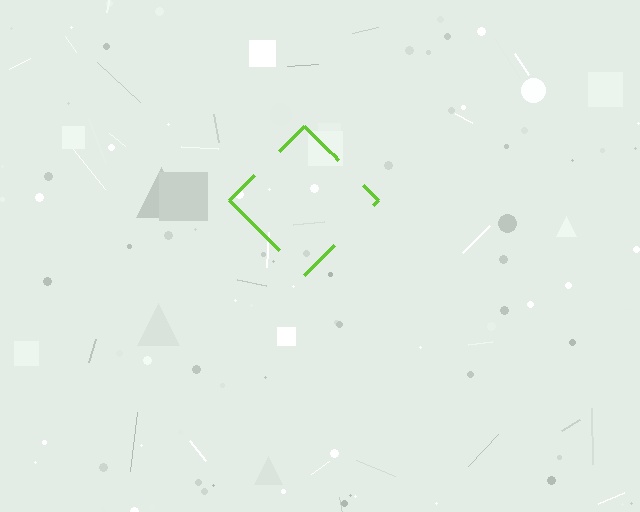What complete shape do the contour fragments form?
The contour fragments form a diamond.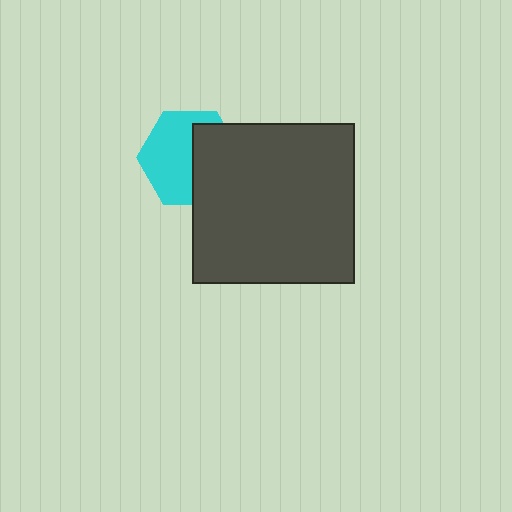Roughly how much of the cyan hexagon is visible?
About half of it is visible (roughly 56%).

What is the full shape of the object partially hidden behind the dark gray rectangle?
The partially hidden object is a cyan hexagon.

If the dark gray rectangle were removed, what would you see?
You would see the complete cyan hexagon.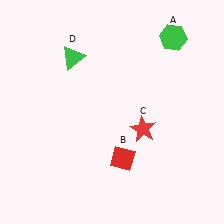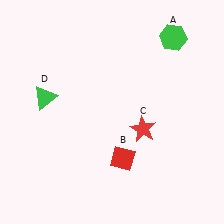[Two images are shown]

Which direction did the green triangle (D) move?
The green triangle (D) moved down.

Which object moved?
The green triangle (D) moved down.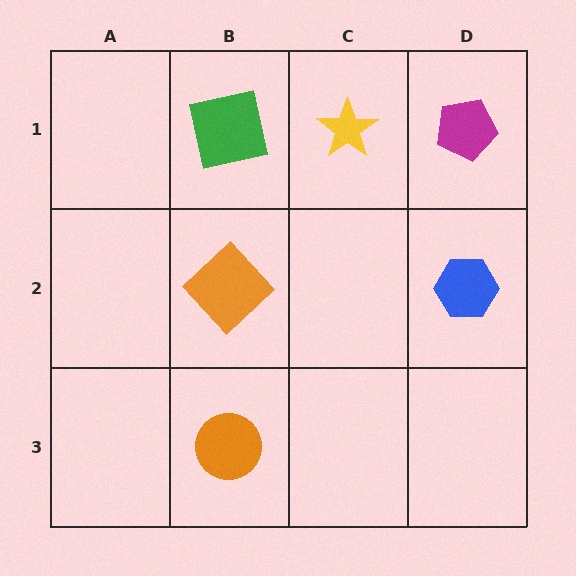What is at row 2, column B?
An orange diamond.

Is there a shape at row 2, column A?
No, that cell is empty.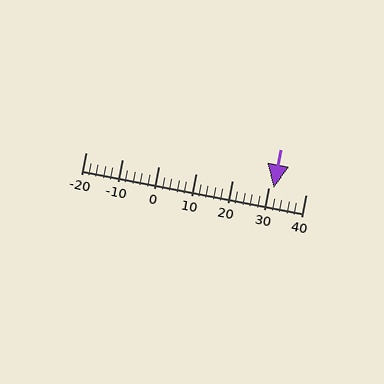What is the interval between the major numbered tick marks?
The major tick marks are spaced 10 units apart.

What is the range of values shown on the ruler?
The ruler shows values from -20 to 40.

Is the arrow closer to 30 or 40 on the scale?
The arrow is closer to 30.